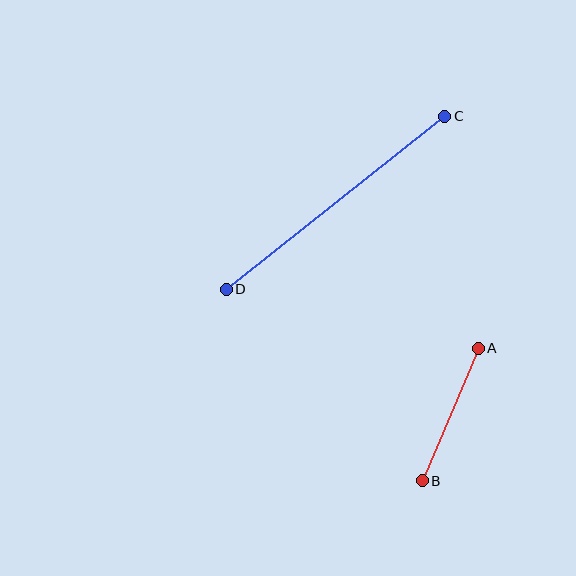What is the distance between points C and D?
The distance is approximately 279 pixels.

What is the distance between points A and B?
The distance is approximately 144 pixels.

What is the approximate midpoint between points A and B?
The midpoint is at approximately (450, 415) pixels.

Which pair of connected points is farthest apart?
Points C and D are farthest apart.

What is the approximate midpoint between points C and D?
The midpoint is at approximately (335, 203) pixels.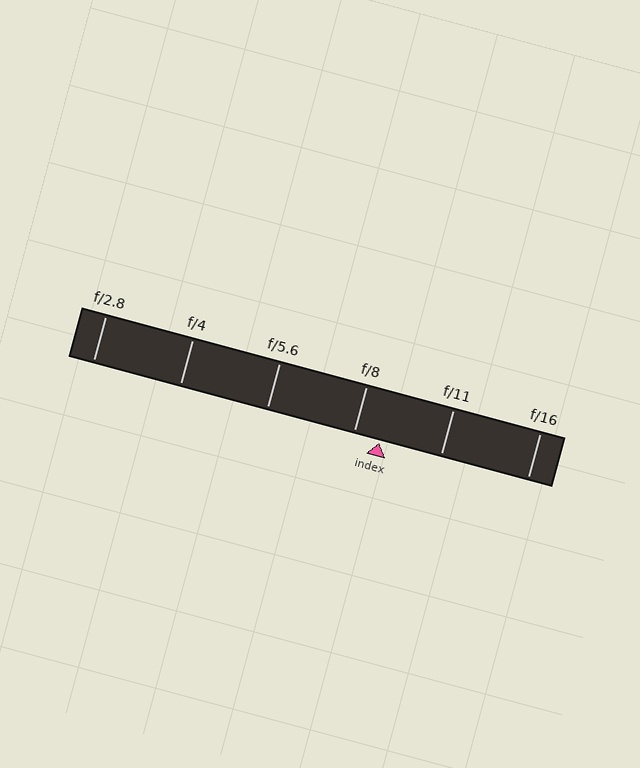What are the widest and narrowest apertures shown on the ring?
The widest aperture shown is f/2.8 and the narrowest is f/16.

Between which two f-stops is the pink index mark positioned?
The index mark is between f/8 and f/11.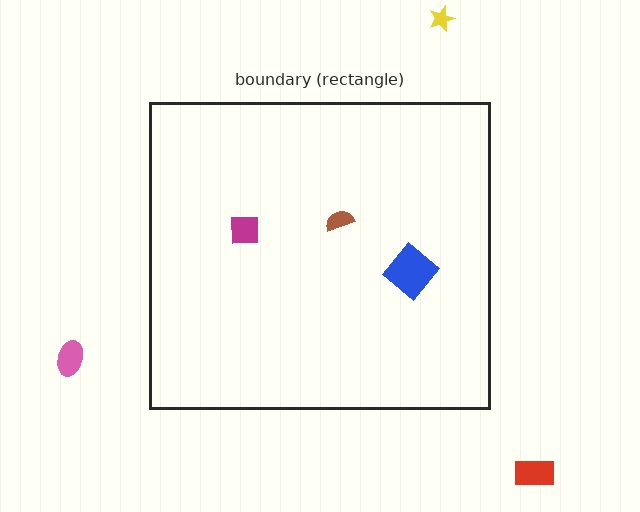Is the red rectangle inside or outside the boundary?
Outside.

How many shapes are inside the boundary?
3 inside, 3 outside.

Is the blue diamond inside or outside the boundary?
Inside.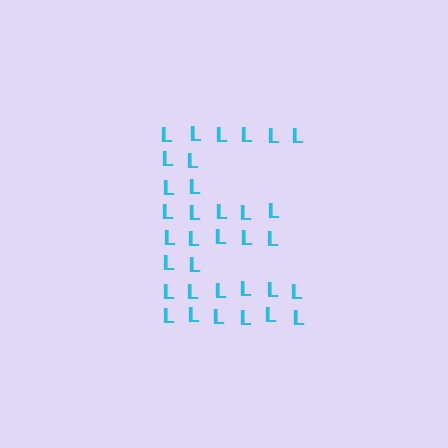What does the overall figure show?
The overall figure shows the letter E.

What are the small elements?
The small elements are letter L's.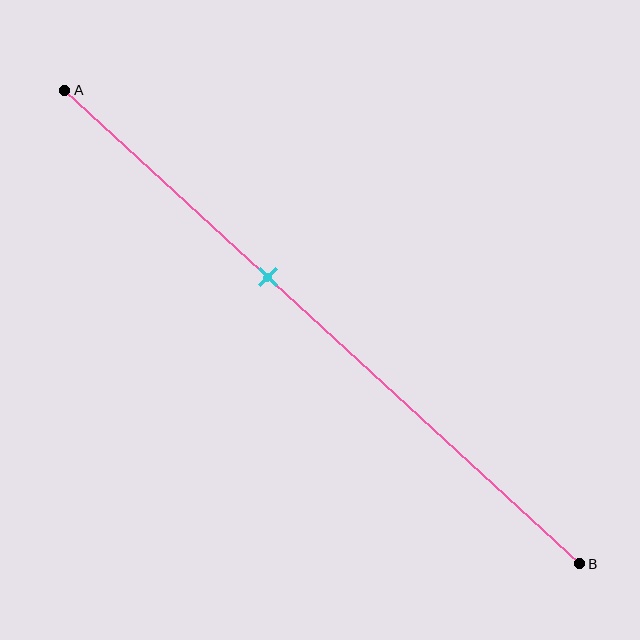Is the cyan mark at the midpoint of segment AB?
No, the mark is at about 40% from A, not at the 50% midpoint.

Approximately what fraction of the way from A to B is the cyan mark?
The cyan mark is approximately 40% of the way from A to B.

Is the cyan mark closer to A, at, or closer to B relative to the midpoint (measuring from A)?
The cyan mark is closer to point A than the midpoint of segment AB.